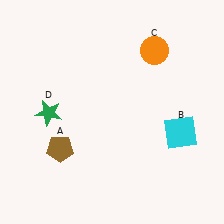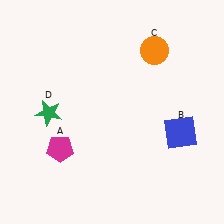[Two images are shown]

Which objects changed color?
A changed from brown to magenta. B changed from cyan to blue.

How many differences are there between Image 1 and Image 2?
There are 2 differences between the two images.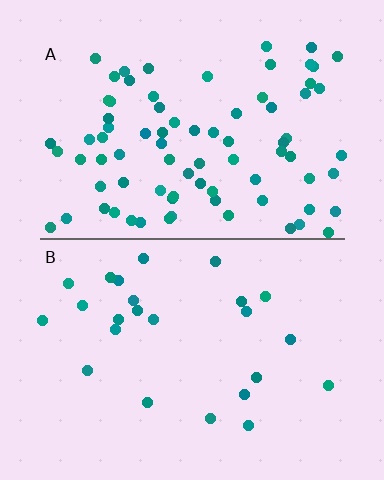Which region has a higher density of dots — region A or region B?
A (the top).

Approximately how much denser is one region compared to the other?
Approximately 3.2× — region A over region B.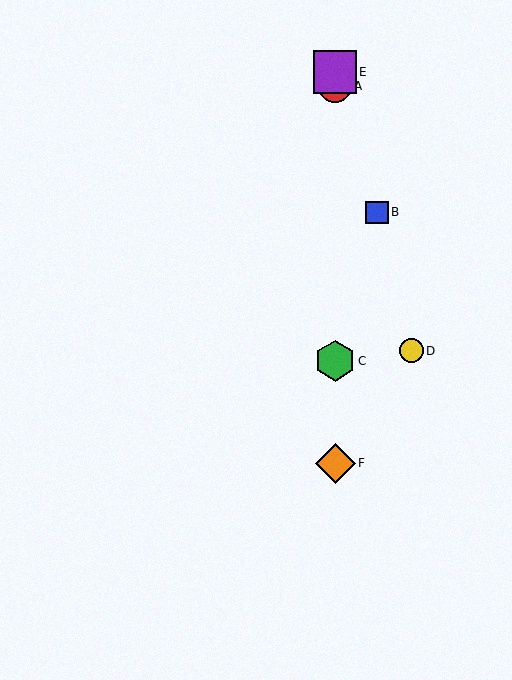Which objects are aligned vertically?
Objects A, C, E, F are aligned vertically.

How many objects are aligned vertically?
4 objects (A, C, E, F) are aligned vertically.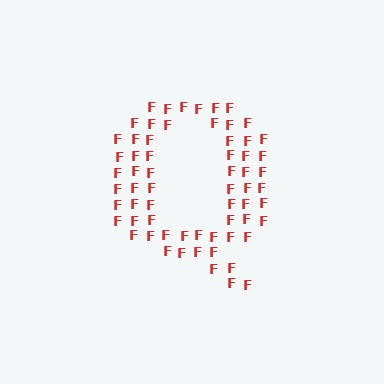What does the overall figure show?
The overall figure shows the letter Q.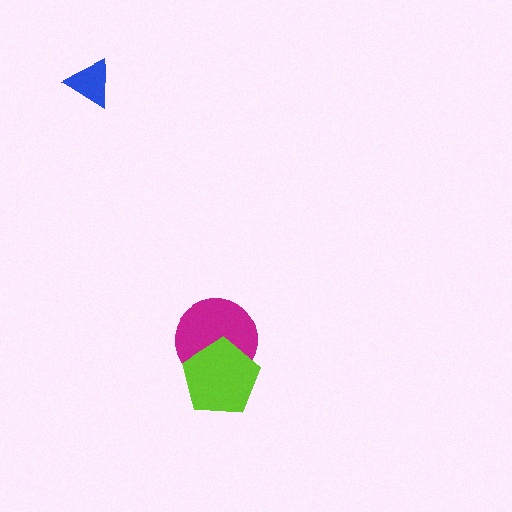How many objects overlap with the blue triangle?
0 objects overlap with the blue triangle.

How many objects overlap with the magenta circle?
1 object overlaps with the magenta circle.